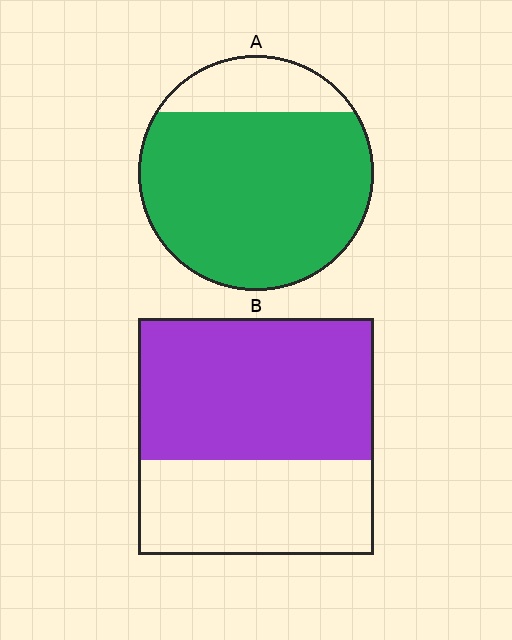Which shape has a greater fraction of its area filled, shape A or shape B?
Shape A.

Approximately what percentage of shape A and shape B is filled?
A is approximately 80% and B is approximately 60%.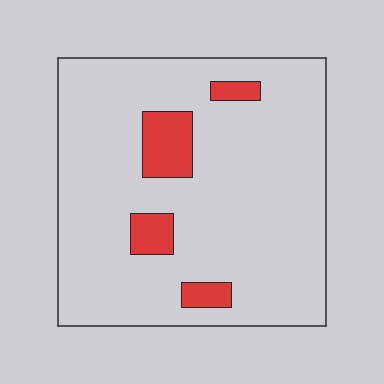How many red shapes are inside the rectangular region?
4.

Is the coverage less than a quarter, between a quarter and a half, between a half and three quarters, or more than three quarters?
Less than a quarter.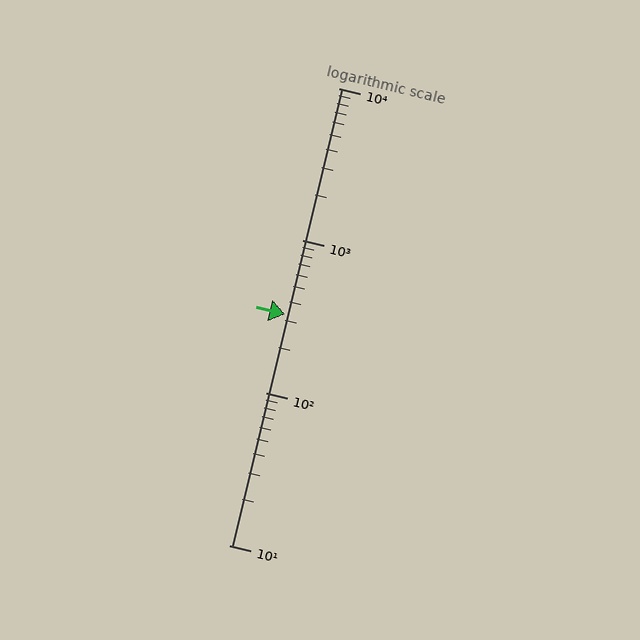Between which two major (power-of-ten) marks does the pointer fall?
The pointer is between 100 and 1000.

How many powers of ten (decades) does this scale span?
The scale spans 3 decades, from 10 to 10000.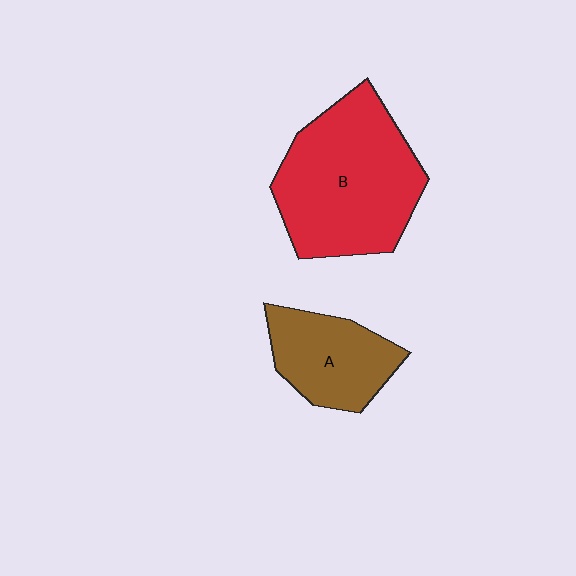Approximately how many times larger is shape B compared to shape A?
Approximately 1.9 times.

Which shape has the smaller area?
Shape A (brown).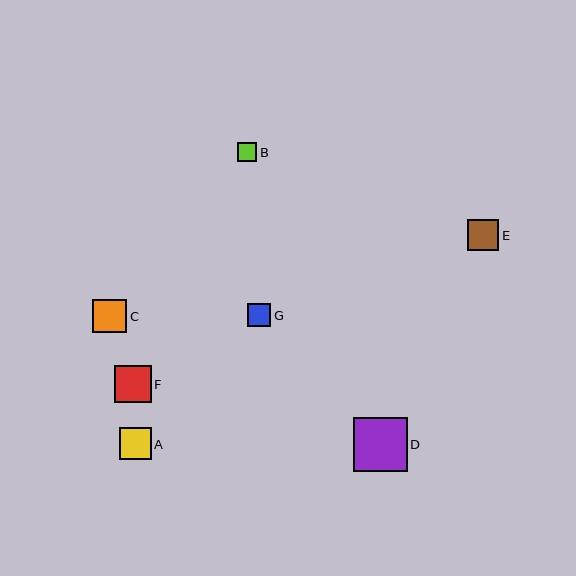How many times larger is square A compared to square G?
Square A is approximately 1.4 times the size of square G.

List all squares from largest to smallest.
From largest to smallest: D, F, C, A, E, G, B.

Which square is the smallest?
Square B is the smallest with a size of approximately 19 pixels.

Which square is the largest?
Square D is the largest with a size of approximately 54 pixels.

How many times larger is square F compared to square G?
Square F is approximately 1.6 times the size of square G.